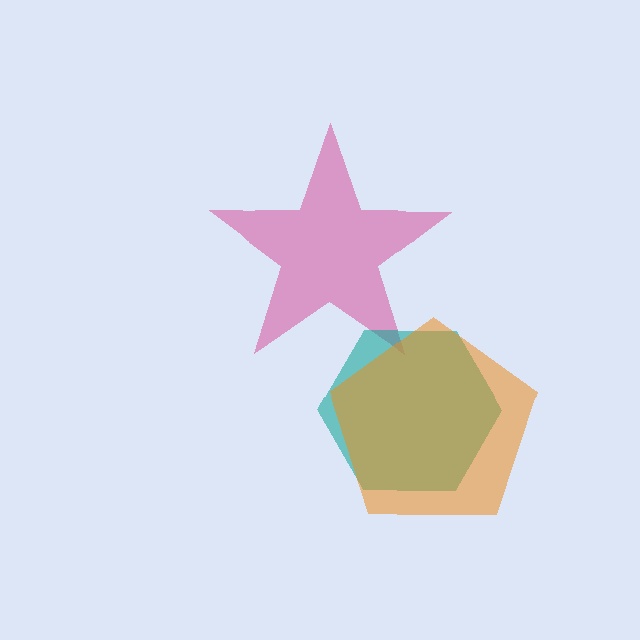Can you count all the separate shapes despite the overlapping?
Yes, there are 3 separate shapes.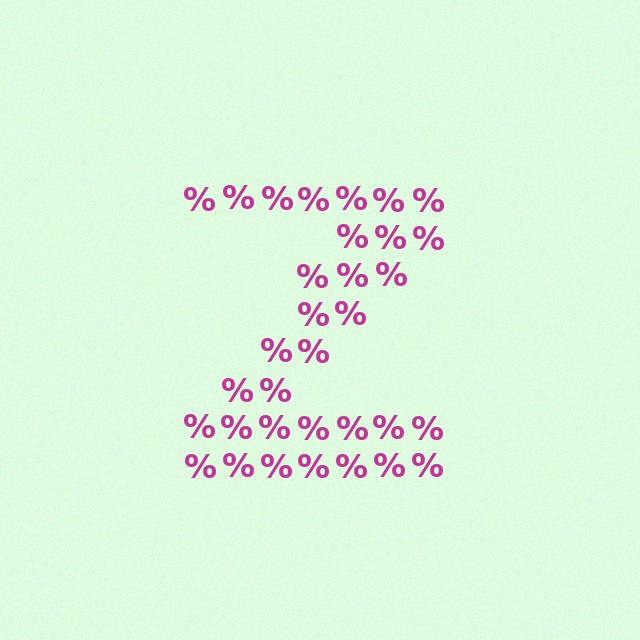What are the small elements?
The small elements are percent signs.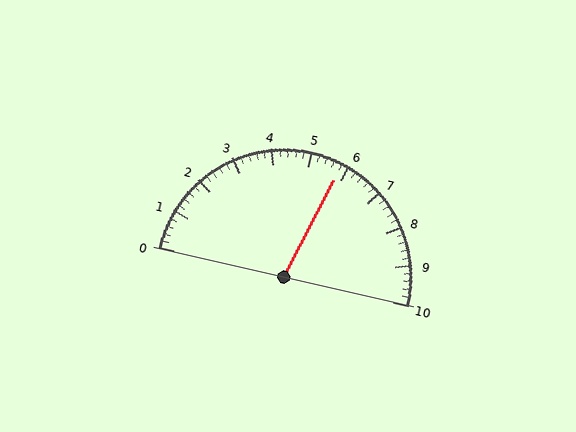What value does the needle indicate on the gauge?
The needle indicates approximately 5.8.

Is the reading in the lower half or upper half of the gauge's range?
The reading is in the upper half of the range (0 to 10).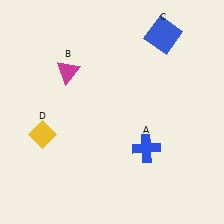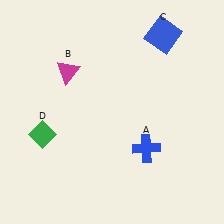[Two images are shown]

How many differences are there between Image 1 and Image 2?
There is 1 difference between the two images.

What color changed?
The diamond (D) changed from yellow in Image 1 to green in Image 2.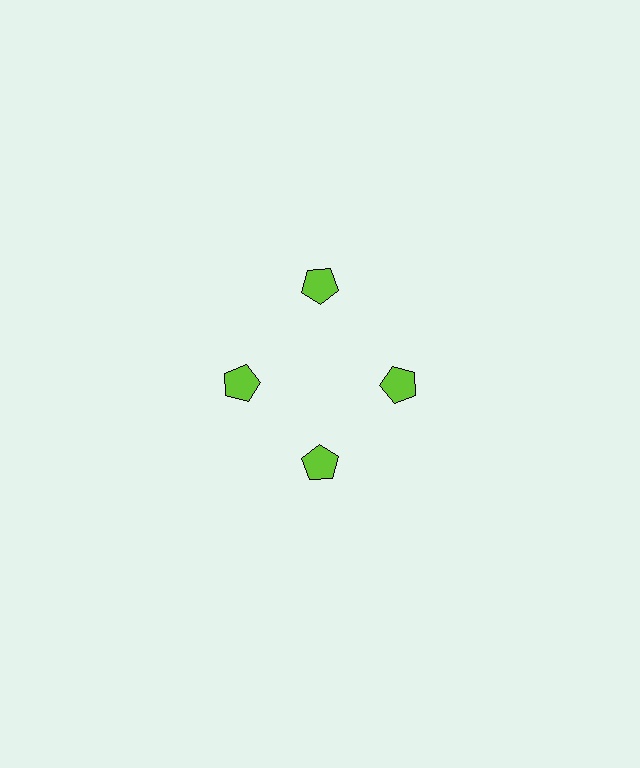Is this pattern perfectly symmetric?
No. The 4 lime pentagons are arranged in a ring, but one element near the 12 o'clock position is pushed outward from the center, breaking the 4-fold rotational symmetry.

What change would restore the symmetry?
The symmetry would be restored by moving it inward, back onto the ring so that all 4 pentagons sit at equal angles and equal distance from the center.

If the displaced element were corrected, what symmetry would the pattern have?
It would have 4-fold rotational symmetry — the pattern would map onto itself every 90 degrees.